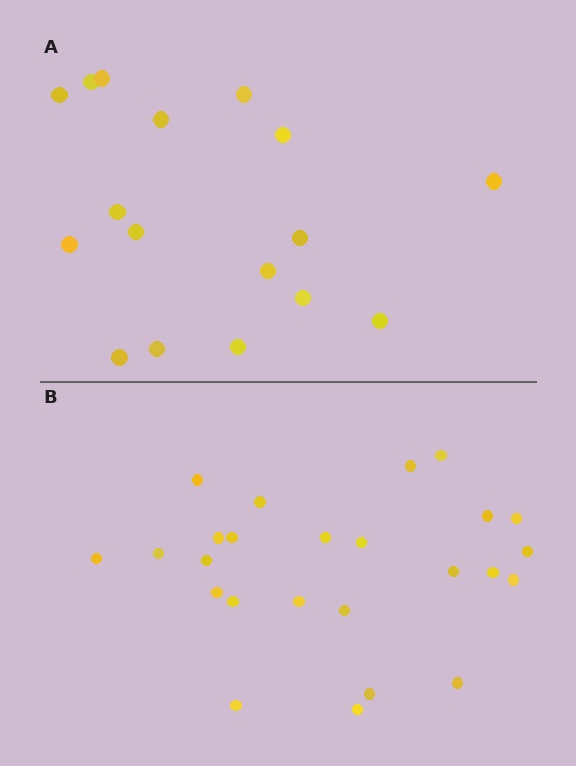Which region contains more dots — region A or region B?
Region B (the bottom region) has more dots.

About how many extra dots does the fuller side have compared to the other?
Region B has roughly 8 or so more dots than region A.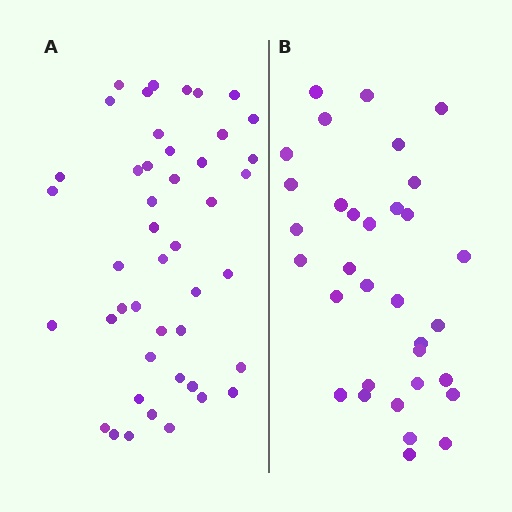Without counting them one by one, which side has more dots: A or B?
Region A (the left region) has more dots.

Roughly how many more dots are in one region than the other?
Region A has roughly 12 or so more dots than region B.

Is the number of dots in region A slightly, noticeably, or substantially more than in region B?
Region A has noticeably more, but not dramatically so. The ratio is roughly 1.4 to 1.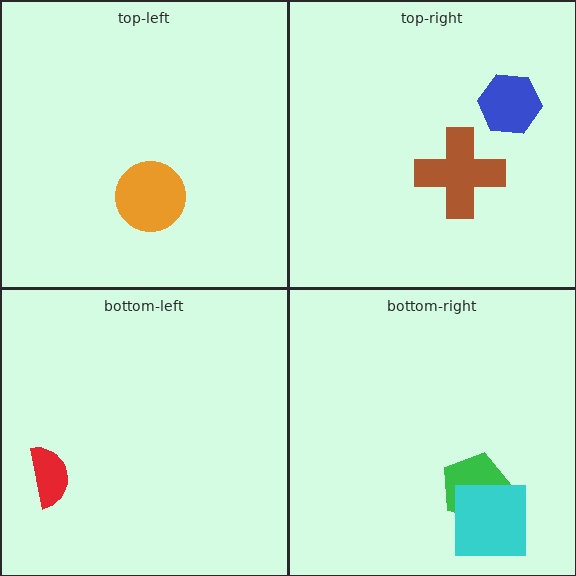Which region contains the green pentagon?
The bottom-right region.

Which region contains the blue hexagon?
The top-right region.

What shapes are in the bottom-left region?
The red semicircle.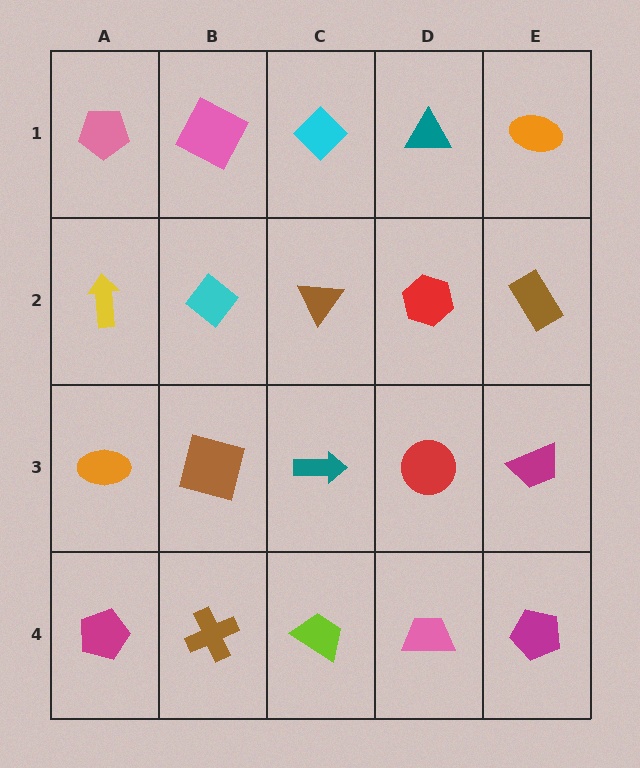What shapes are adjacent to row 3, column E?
A brown rectangle (row 2, column E), a magenta pentagon (row 4, column E), a red circle (row 3, column D).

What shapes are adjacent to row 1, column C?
A brown triangle (row 2, column C), a pink square (row 1, column B), a teal triangle (row 1, column D).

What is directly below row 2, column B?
A brown square.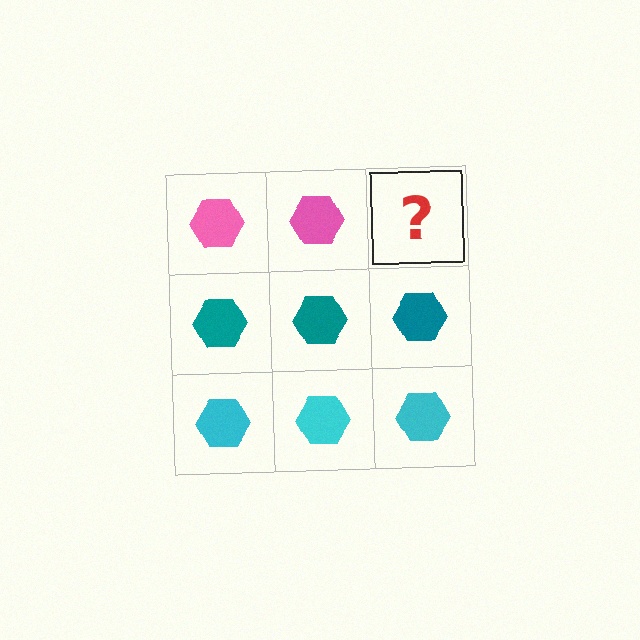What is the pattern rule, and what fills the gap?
The rule is that each row has a consistent color. The gap should be filled with a pink hexagon.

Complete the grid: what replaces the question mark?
The question mark should be replaced with a pink hexagon.